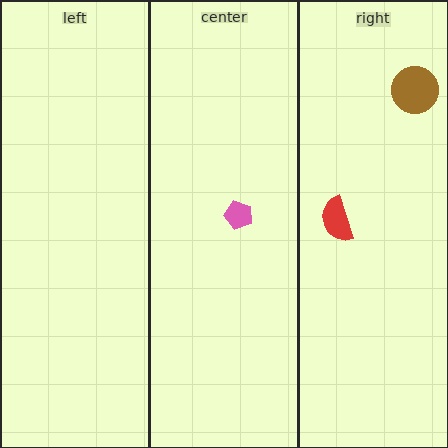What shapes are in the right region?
The red semicircle, the brown circle.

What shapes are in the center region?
The pink pentagon.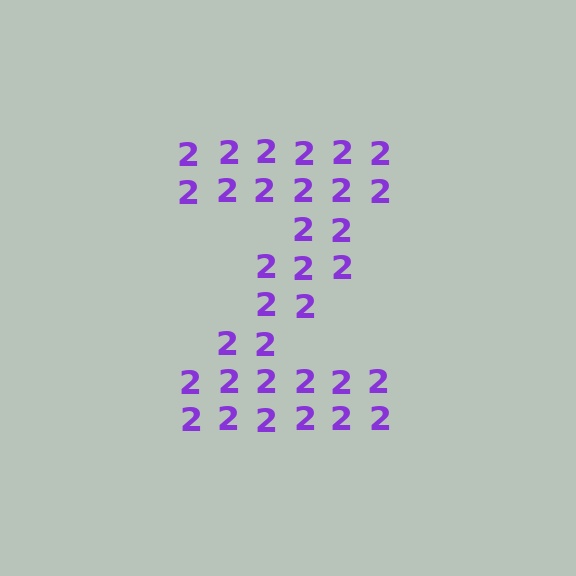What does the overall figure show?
The overall figure shows the letter Z.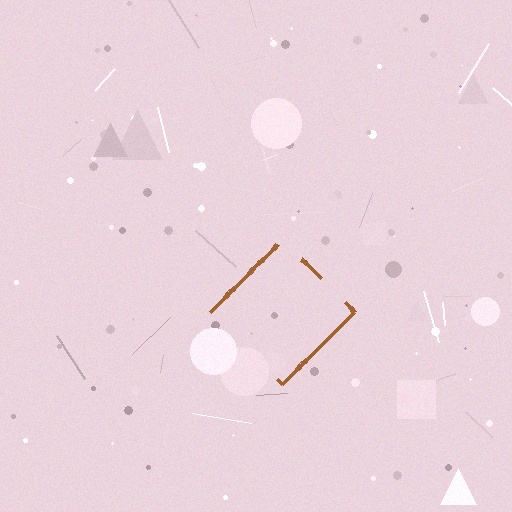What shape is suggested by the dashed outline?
The dashed outline suggests a diamond.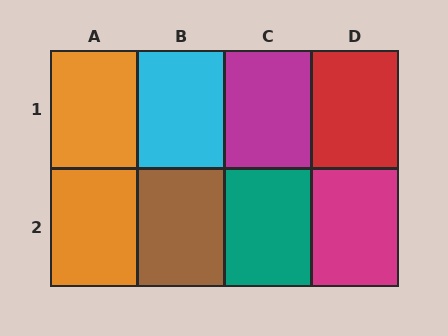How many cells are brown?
1 cell is brown.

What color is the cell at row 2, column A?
Orange.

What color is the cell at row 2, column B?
Brown.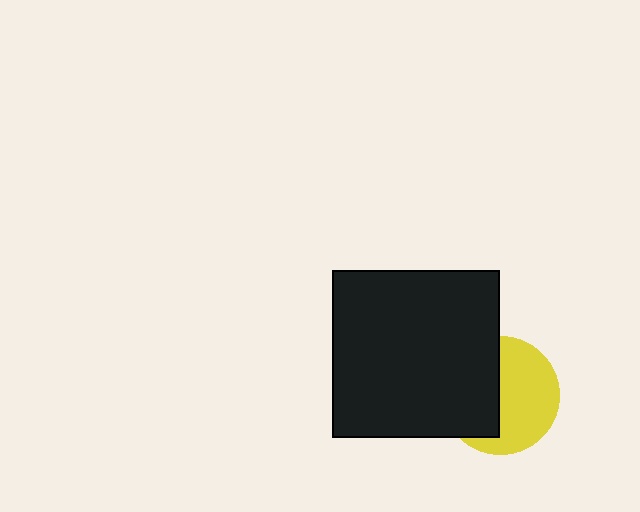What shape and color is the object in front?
The object in front is a black square.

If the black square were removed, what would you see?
You would see the complete yellow circle.